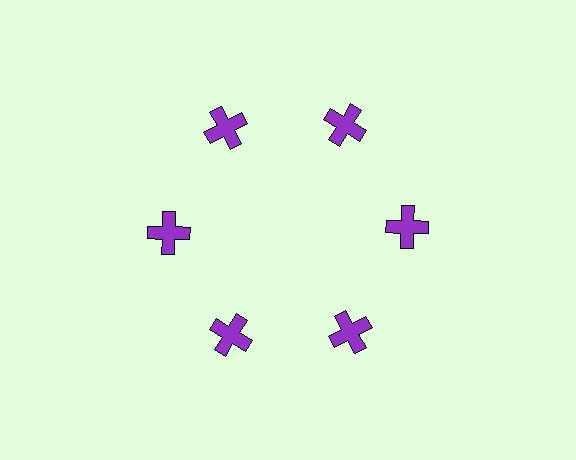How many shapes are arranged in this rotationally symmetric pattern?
There are 6 shapes, arranged in 6 groups of 1.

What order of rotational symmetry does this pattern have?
This pattern has 6-fold rotational symmetry.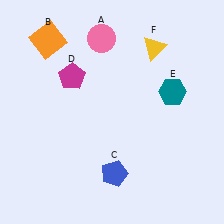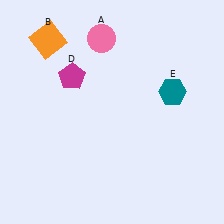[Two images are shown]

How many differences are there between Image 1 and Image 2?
There are 2 differences between the two images.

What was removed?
The yellow triangle (F), the blue pentagon (C) were removed in Image 2.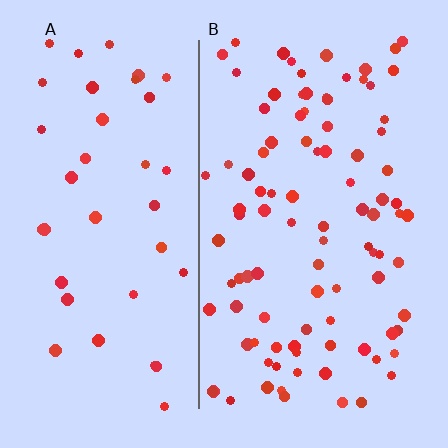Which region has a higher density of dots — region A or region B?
B (the right).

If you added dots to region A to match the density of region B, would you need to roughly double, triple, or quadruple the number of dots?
Approximately double.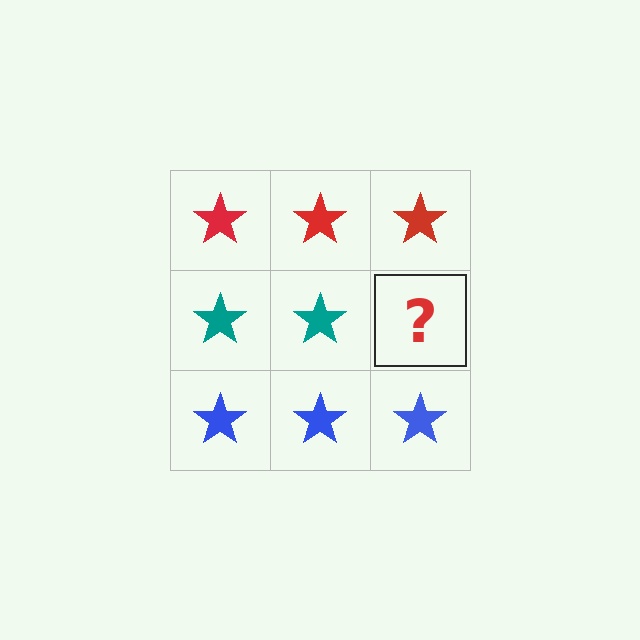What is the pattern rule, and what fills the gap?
The rule is that each row has a consistent color. The gap should be filled with a teal star.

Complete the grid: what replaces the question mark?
The question mark should be replaced with a teal star.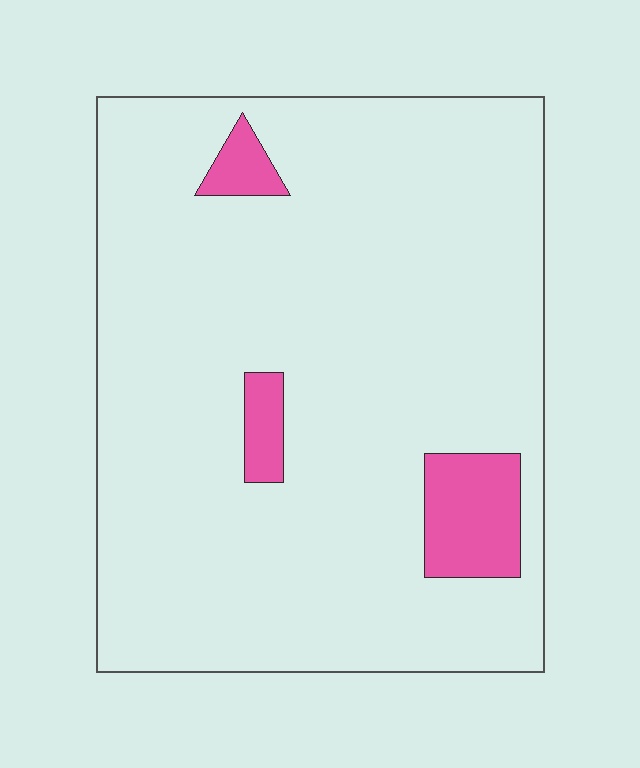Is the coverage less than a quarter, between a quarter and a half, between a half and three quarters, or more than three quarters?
Less than a quarter.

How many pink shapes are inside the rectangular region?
3.